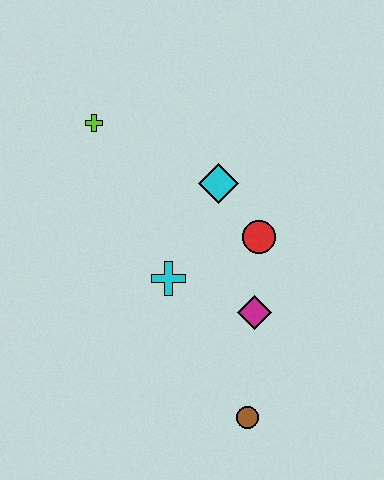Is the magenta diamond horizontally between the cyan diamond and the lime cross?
No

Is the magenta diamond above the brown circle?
Yes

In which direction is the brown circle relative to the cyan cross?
The brown circle is below the cyan cross.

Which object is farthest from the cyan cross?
The lime cross is farthest from the cyan cross.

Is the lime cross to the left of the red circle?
Yes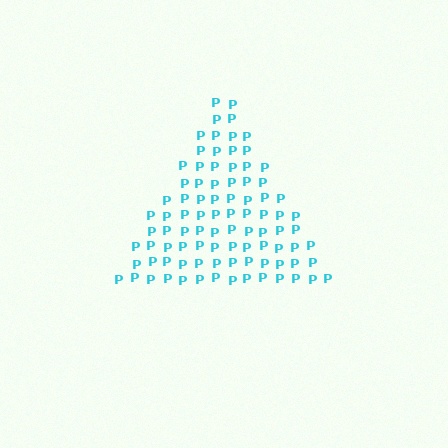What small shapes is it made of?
It is made of small letter P's.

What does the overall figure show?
The overall figure shows a triangle.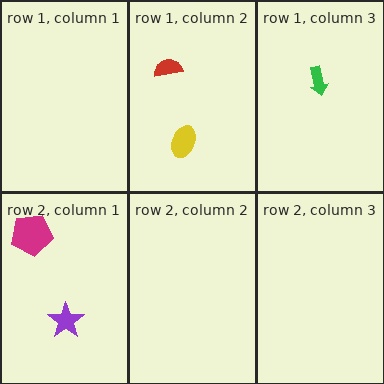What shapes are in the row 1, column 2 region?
The yellow ellipse, the red semicircle.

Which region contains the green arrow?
The row 1, column 3 region.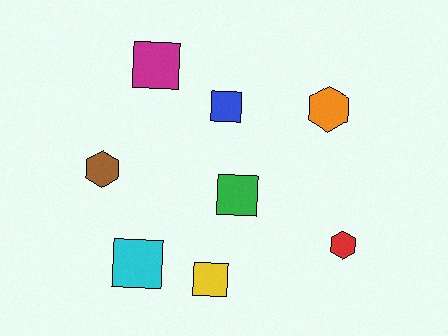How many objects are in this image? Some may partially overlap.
There are 8 objects.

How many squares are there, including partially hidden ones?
There are 5 squares.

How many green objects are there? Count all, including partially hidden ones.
There is 1 green object.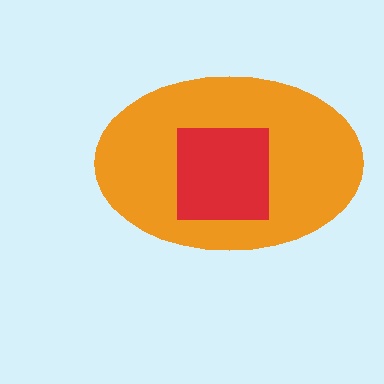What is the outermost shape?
The orange ellipse.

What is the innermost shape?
The red square.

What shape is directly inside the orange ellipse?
The red square.